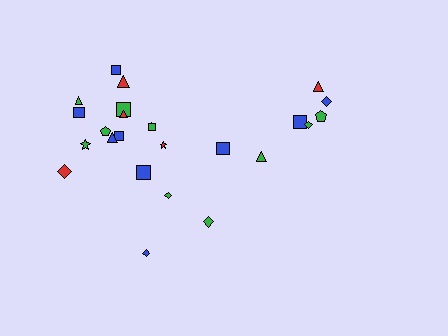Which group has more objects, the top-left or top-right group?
The top-left group.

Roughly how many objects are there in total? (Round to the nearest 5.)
Roughly 25 objects in total.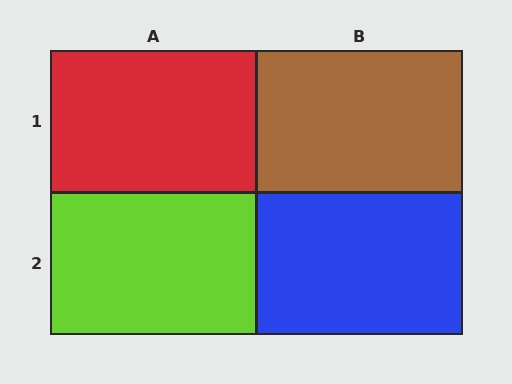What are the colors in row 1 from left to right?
Red, brown.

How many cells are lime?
1 cell is lime.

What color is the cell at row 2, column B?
Blue.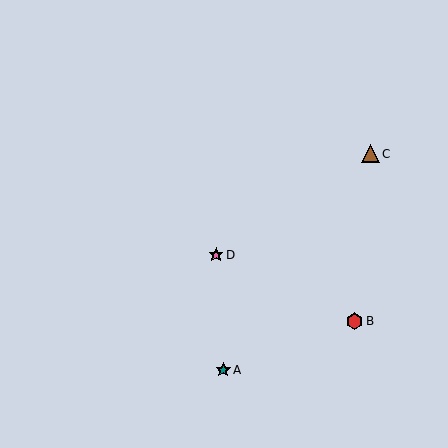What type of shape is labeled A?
Shape A is a teal star.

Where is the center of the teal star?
The center of the teal star is at (223, 370).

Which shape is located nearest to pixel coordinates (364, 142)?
The brown triangle (labeled C) at (370, 154) is nearest to that location.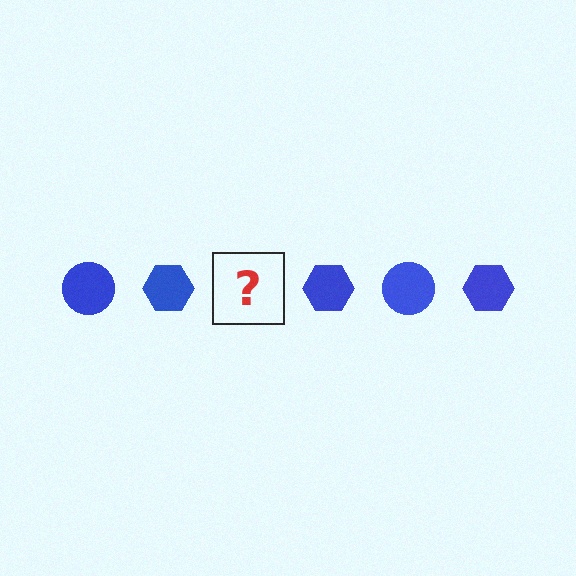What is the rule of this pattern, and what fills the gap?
The rule is that the pattern cycles through circle, hexagon shapes in blue. The gap should be filled with a blue circle.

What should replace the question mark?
The question mark should be replaced with a blue circle.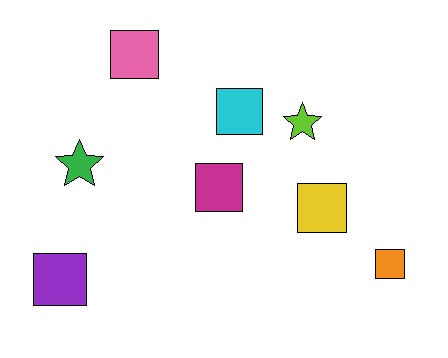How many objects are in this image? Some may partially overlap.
There are 8 objects.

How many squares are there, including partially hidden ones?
There are 6 squares.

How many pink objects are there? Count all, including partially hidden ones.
There is 1 pink object.